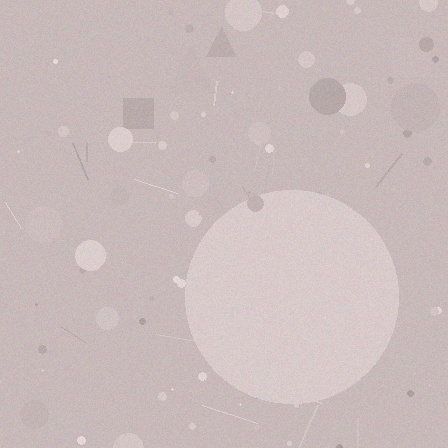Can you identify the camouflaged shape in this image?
The camouflaged shape is a circle.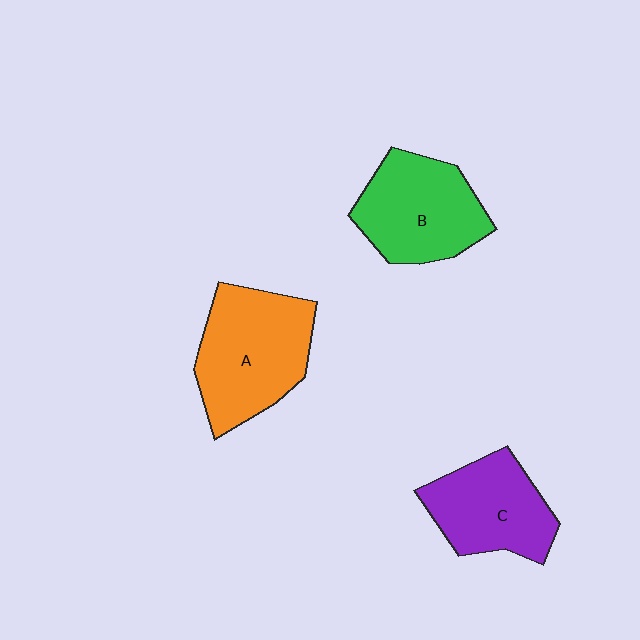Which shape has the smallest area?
Shape C (purple).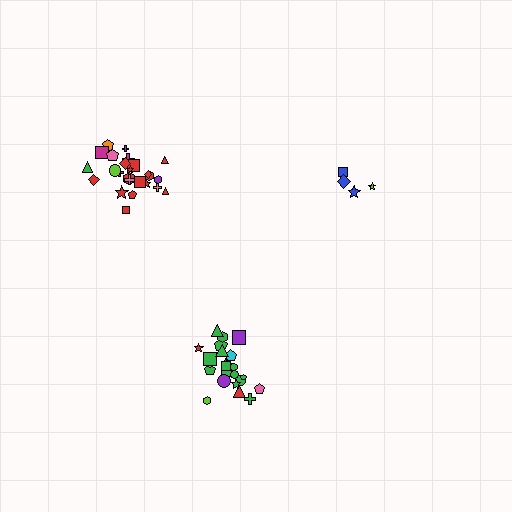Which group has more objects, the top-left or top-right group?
The top-left group.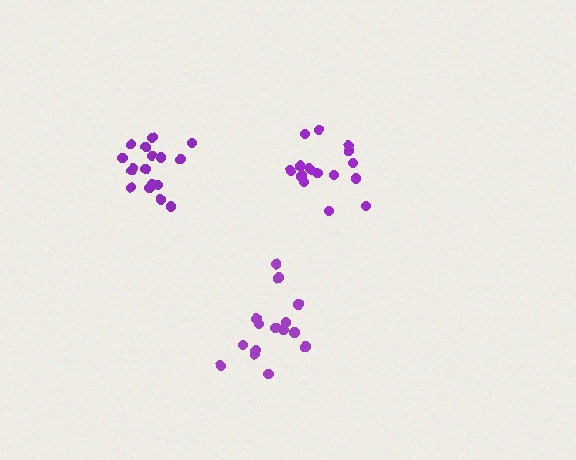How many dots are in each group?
Group 1: 16 dots, Group 2: 17 dots, Group 3: 16 dots (49 total).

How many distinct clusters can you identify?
There are 3 distinct clusters.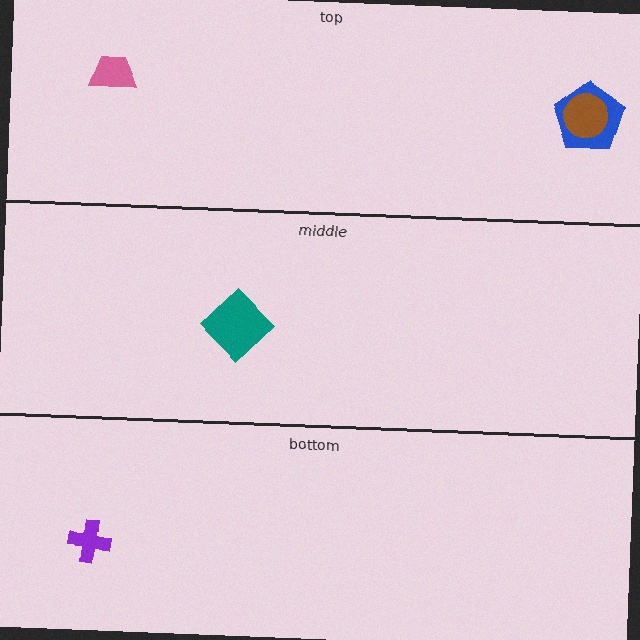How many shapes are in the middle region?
1.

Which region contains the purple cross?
The bottom region.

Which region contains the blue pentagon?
The top region.